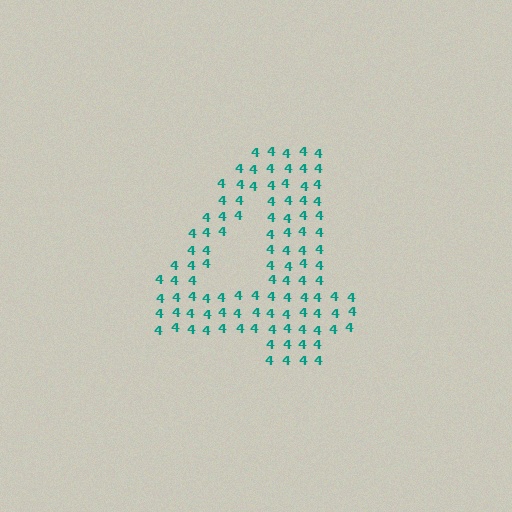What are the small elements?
The small elements are digit 4's.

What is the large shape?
The large shape is the digit 4.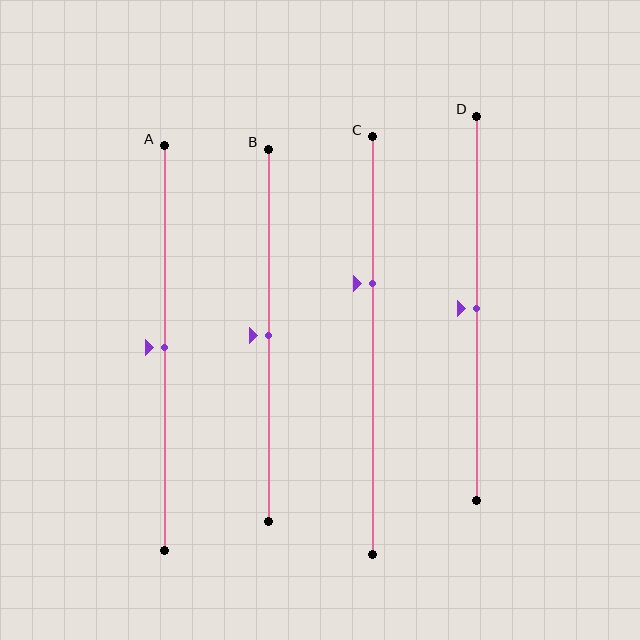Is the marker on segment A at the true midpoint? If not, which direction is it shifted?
Yes, the marker on segment A is at the true midpoint.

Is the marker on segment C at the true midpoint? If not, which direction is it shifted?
No, the marker on segment C is shifted upward by about 15% of the segment length.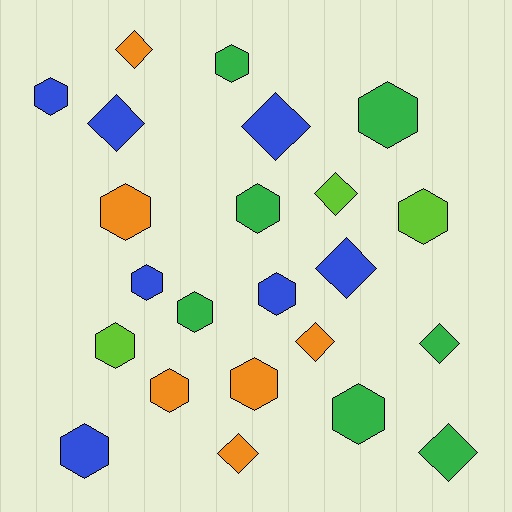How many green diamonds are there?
There are 2 green diamonds.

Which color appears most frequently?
Blue, with 7 objects.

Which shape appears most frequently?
Hexagon, with 14 objects.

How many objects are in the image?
There are 23 objects.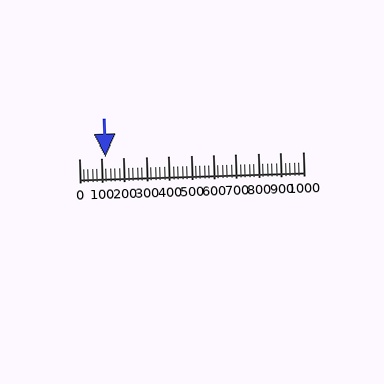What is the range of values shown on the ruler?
The ruler shows values from 0 to 1000.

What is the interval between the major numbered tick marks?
The major tick marks are spaced 100 units apart.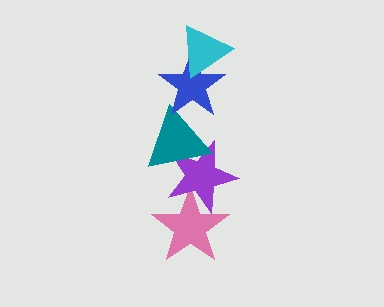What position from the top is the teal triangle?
The teal triangle is 3rd from the top.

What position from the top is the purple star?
The purple star is 4th from the top.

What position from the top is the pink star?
The pink star is 5th from the top.